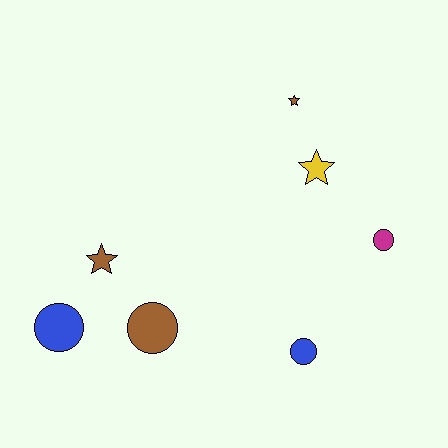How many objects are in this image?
There are 7 objects.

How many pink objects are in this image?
There are no pink objects.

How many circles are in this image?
There are 4 circles.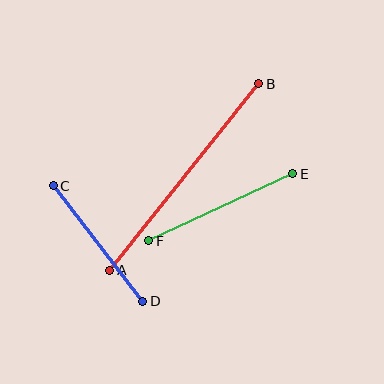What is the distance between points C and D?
The distance is approximately 146 pixels.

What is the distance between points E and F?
The distance is approximately 159 pixels.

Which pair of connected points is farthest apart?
Points A and B are farthest apart.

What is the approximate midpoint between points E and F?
The midpoint is at approximately (221, 207) pixels.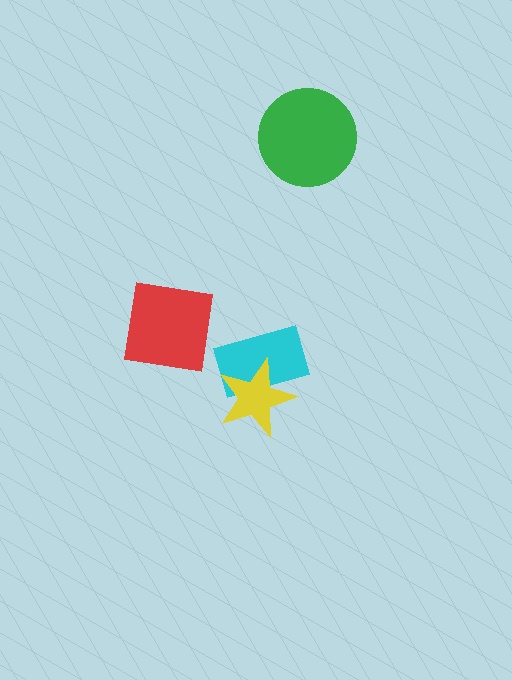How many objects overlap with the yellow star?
1 object overlaps with the yellow star.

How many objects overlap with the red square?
0 objects overlap with the red square.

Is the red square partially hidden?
No, no other shape covers it.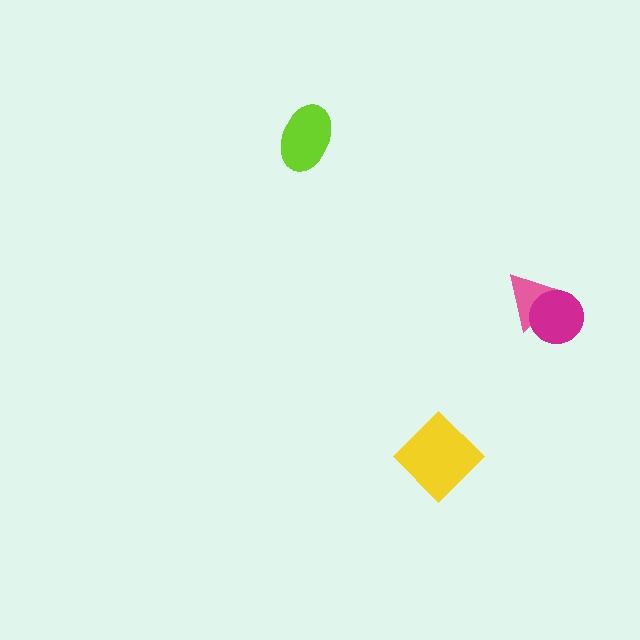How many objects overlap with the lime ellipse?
0 objects overlap with the lime ellipse.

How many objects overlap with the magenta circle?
1 object overlaps with the magenta circle.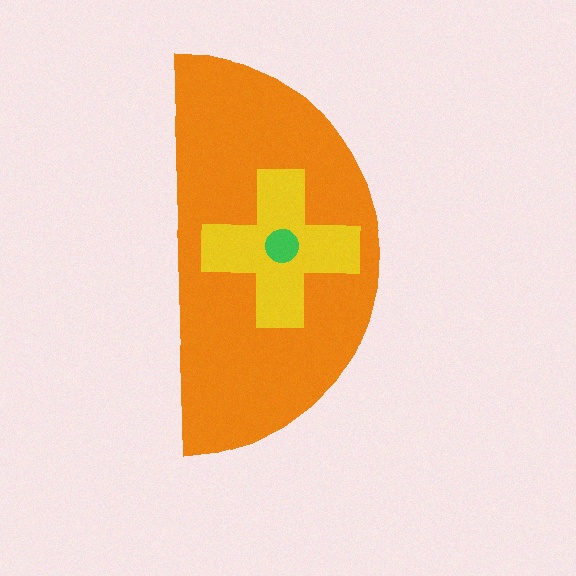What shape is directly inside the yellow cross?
The green circle.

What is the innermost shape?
The green circle.